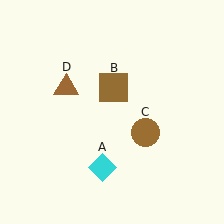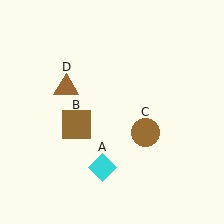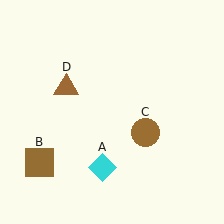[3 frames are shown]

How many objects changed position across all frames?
1 object changed position: brown square (object B).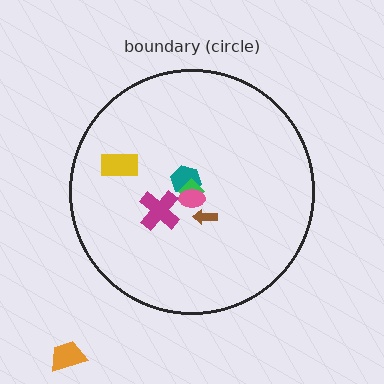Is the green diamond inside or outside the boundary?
Inside.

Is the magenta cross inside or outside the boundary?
Inside.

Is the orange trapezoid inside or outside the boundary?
Outside.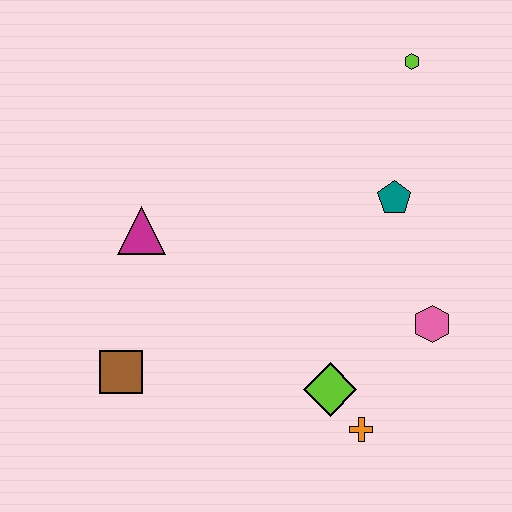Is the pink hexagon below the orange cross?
No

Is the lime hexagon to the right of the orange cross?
Yes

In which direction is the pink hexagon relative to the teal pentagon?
The pink hexagon is below the teal pentagon.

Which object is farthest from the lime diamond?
The lime hexagon is farthest from the lime diamond.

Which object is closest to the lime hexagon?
The teal pentagon is closest to the lime hexagon.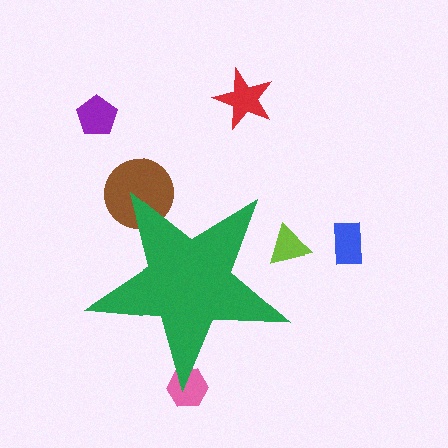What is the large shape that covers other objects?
A green star.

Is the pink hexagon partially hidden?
Yes, the pink hexagon is partially hidden behind the green star.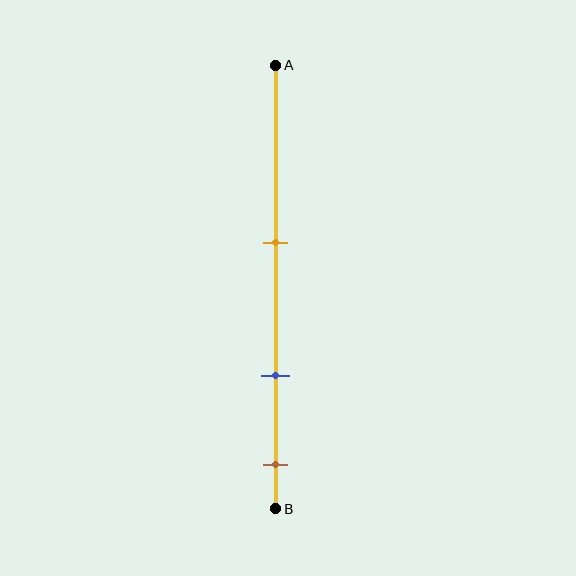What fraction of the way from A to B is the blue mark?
The blue mark is approximately 70% (0.7) of the way from A to B.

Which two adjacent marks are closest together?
The blue and brown marks are the closest adjacent pair.